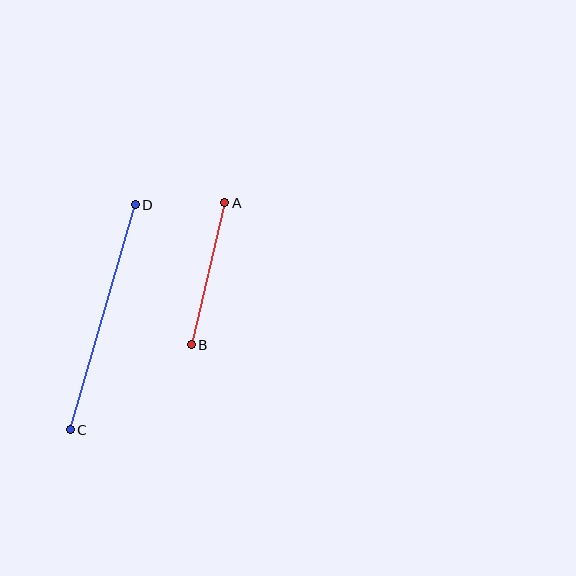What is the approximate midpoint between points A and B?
The midpoint is at approximately (208, 274) pixels.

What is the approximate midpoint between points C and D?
The midpoint is at approximately (103, 317) pixels.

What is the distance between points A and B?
The distance is approximately 146 pixels.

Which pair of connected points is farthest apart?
Points C and D are farthest apart.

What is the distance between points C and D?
The distance is approximately 234 pixels.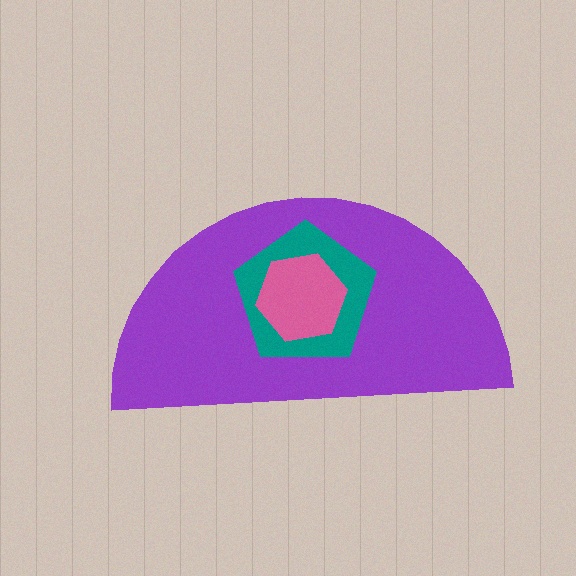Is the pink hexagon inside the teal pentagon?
Yes.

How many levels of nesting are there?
3.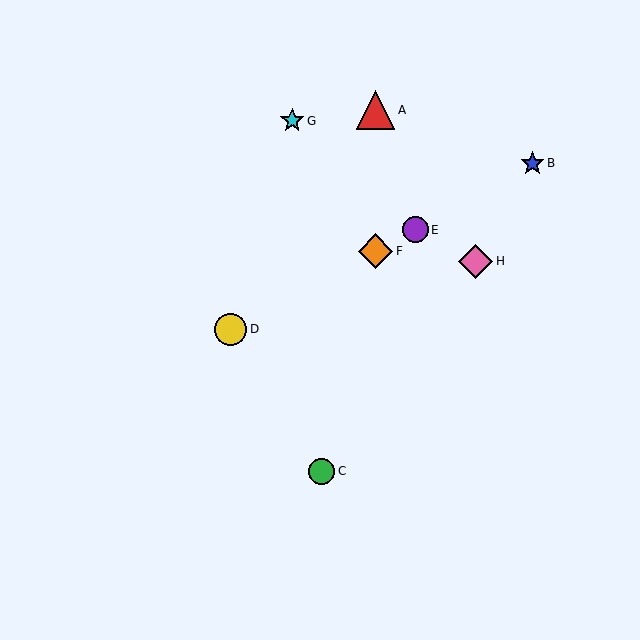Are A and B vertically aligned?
No, A is at x≈376 and B is at x≈533.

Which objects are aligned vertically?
Objects A, F are aligned vertically.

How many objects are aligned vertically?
2 objects (A, F) are aligned vertically.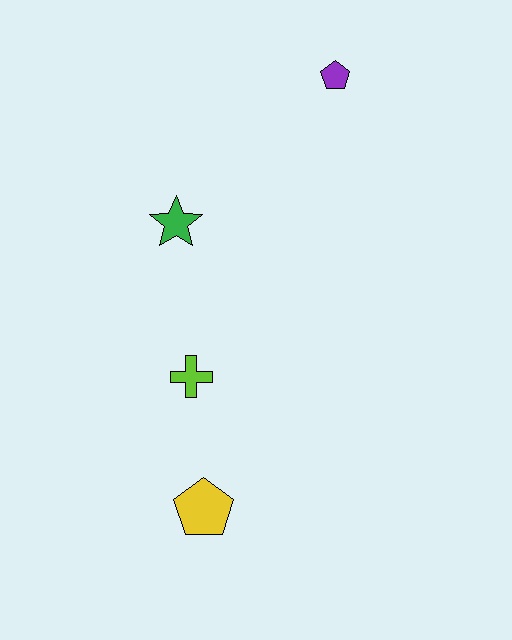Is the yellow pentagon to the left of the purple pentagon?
Yes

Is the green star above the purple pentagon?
No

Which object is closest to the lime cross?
The yellow pentagon is closest to the lime cross.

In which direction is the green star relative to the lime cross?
The green star is above the lime cross.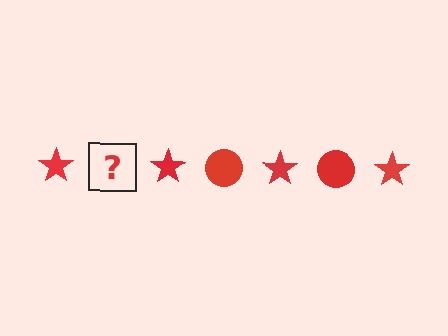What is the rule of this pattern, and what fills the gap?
The rule is that the pattern cycles through star, circle shapes in red. The gap should be filled with a red circle.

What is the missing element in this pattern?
The missing element is a red circle.